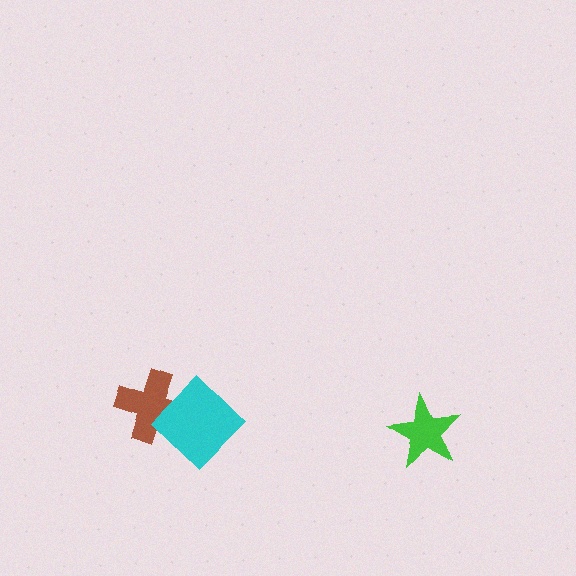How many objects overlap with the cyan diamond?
1 object overlaps with the cyan diamond.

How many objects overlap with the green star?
0 objects overlap with the green star.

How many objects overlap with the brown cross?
1 object overlaps with the brown cross.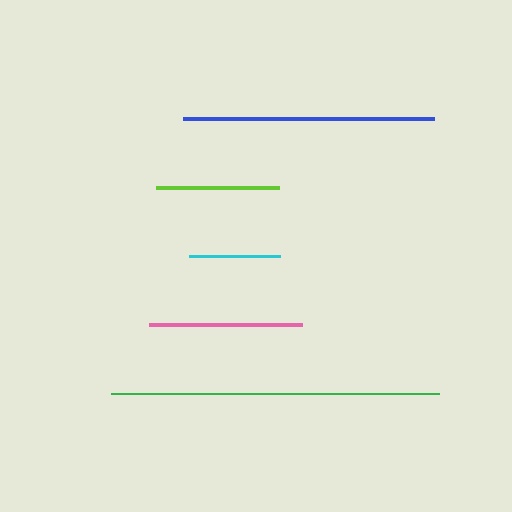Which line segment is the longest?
The green line is the longest at approximately 328 pixels.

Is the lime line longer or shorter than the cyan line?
The lime line is longer than the cyan line.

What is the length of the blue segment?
The blue segment is approximately 251 pixels long.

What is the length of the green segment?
The green segment is approximately 328 pixels long.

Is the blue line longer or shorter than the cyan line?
The blue line is longer than the cyan line.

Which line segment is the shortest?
The cyan line is the shortest at approximately 91 pixels.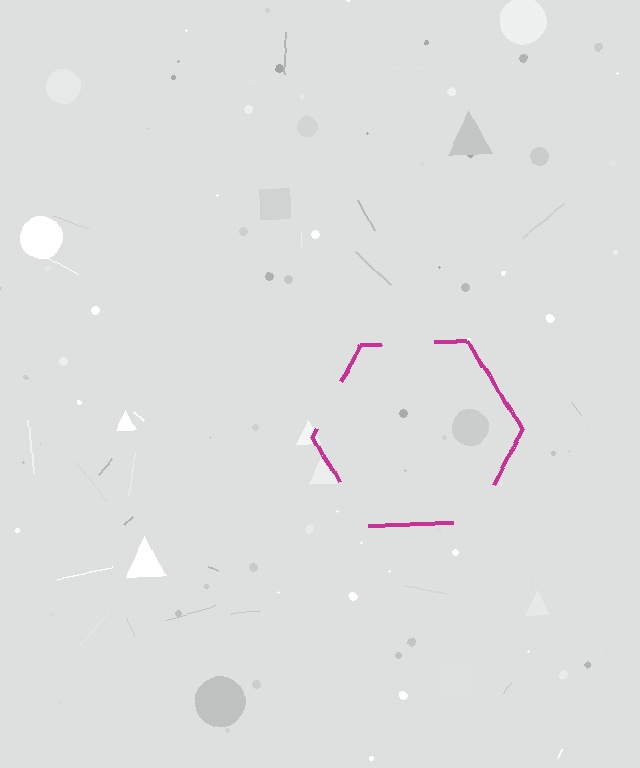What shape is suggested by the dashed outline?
The dashed outline suggests a hexagon.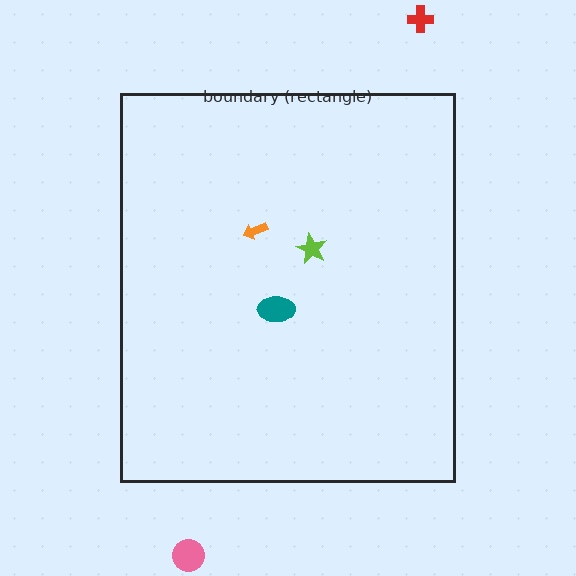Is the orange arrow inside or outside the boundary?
Inside.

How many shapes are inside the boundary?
3 inside, 2 outside.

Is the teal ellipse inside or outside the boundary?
Inside.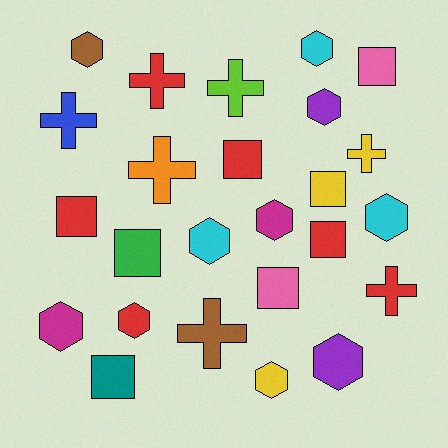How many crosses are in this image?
There are 7 crosses.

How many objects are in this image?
There are 25 objects.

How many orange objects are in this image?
There is 1 orange object.